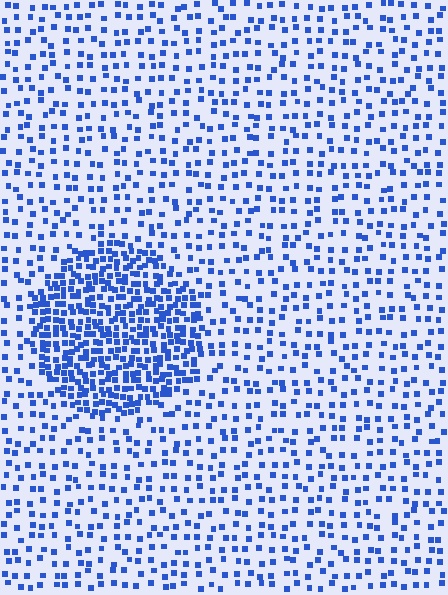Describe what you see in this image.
The image contains small blue elements arranged at two different densities. A circle-shaped region is visible where the elements are more densely packed than the surrounding area.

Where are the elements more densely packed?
The elements are more densely packed inside the circle boundary.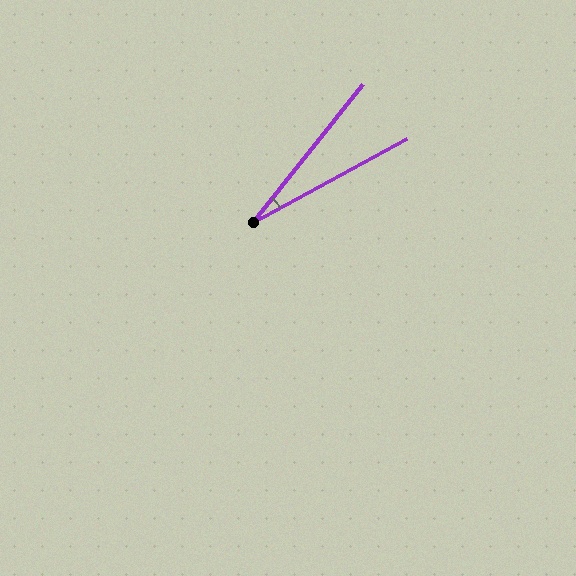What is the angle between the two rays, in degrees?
Approximately 23 degrees.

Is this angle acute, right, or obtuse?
It is acute.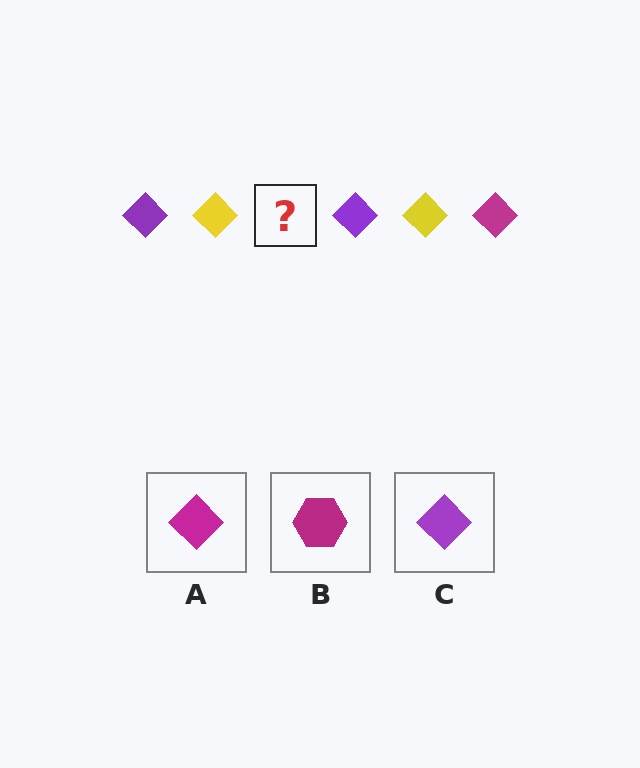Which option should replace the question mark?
Option A.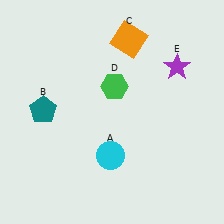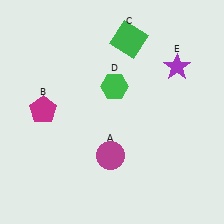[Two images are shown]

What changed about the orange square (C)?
In Image 1, C is orange. In Image 2, it changed to green.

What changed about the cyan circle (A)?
In Image 1, A is cyan. In Image 2, it changed to magenta.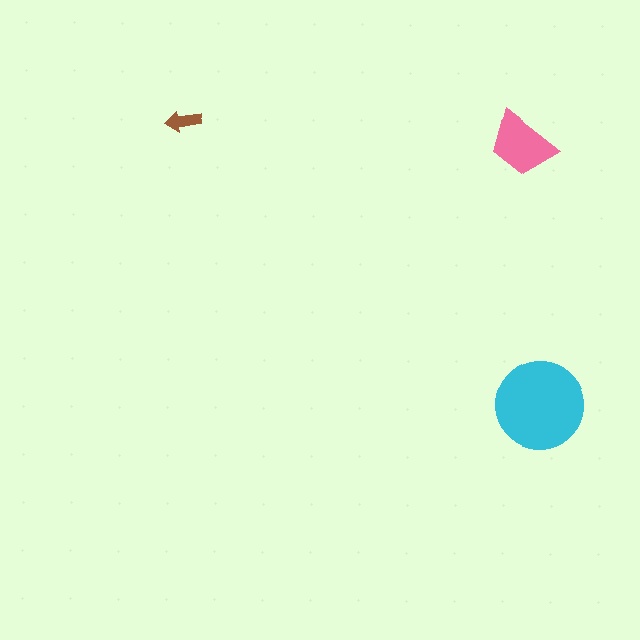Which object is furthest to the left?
The brown arrow is leftmost.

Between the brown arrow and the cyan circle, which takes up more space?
The cyan circle.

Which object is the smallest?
The brown arrow.